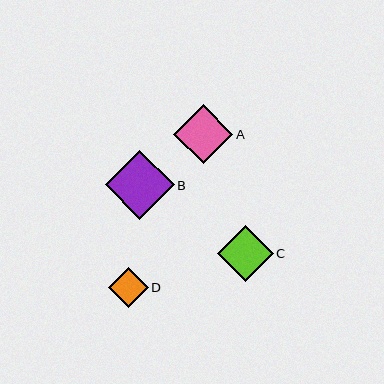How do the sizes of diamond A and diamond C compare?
Diamond A and diamond C are approximately the same size.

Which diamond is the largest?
Diamond B is the largest with a size of approximately 69 pixels.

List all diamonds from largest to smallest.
From largest to smallest: B, A, C, D.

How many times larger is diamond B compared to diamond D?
Diamond B is approximately 1.7 times the size of diamond D.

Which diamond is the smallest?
Diamond D is the smallest with a size of approximately 40 pixels.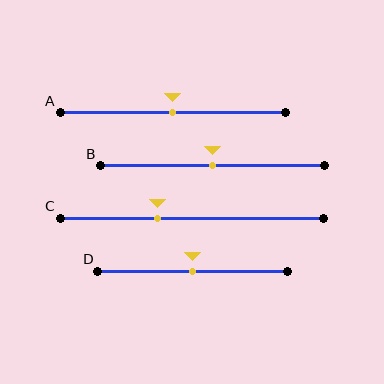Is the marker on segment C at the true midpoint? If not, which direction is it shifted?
No, the marker on segment C is shifted to the left by about 13% of the segment length.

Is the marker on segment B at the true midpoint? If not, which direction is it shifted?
Yes, the marker on segment B is at the true midpoint.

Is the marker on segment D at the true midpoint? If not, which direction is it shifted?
Yes, the marker on segment D is at the true midpoint.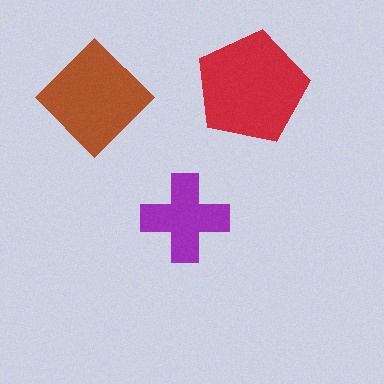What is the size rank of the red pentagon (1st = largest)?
1st.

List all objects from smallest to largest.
The purple cross, the brown diamond, the red pentagon.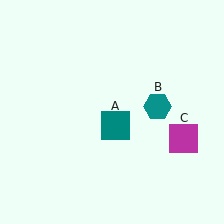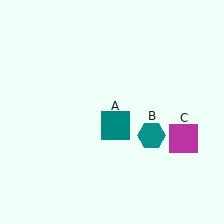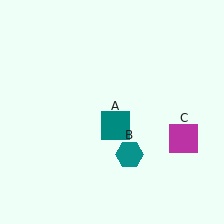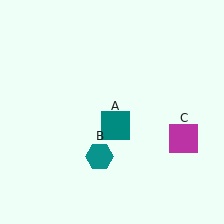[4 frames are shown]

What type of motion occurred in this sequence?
The teal hexagon (object B) rotated clockwise around the center of the scene.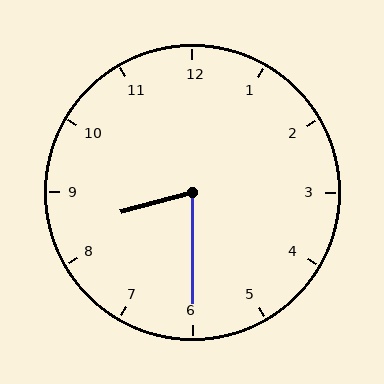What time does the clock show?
8:30.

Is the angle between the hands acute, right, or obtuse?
It is acute.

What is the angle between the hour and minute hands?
Approximately 75 degrees.